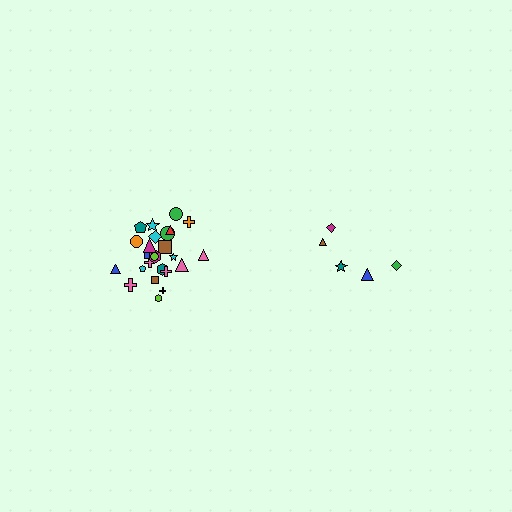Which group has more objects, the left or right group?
The left group.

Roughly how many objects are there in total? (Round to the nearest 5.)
Roughly 30 objects in total.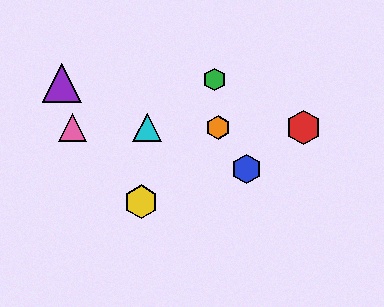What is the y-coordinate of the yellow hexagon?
The yellow hexagon is at y≈202.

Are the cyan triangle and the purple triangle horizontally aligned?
No, the cyan triangle is at y≈127 and the purple triangle is at y≈83.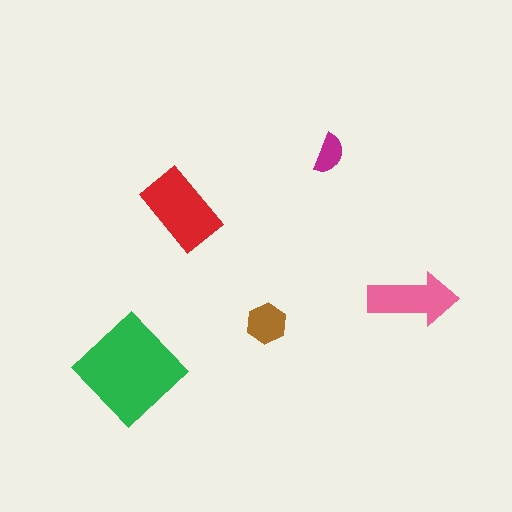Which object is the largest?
The green diamond.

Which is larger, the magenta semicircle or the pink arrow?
The pink arrow.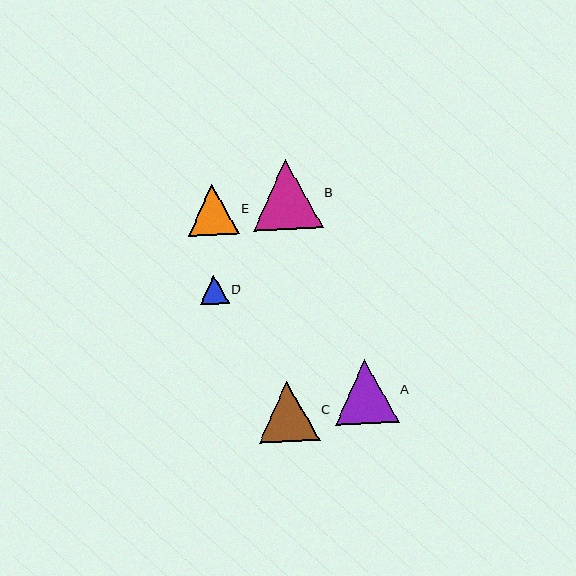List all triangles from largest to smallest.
From largest to smallest: B, A, C, E, D.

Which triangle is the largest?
Triangle B is the largest with a size of approximately 70 pixels.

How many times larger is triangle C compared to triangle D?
Triangle C is approximately 2.1 times the size of triangle D.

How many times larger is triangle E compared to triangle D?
Triangle E is approximately 1.8 times the size of triangle D.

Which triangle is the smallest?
Triangle D is the smallest with a size of approximately 28 pixels.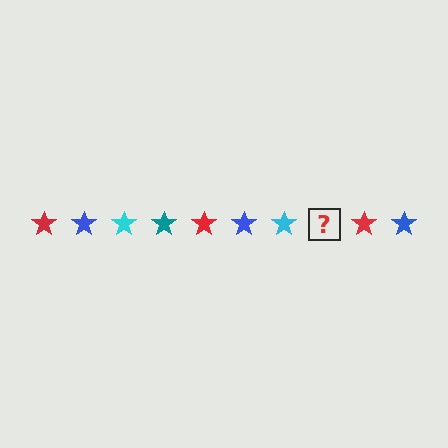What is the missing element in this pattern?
The missing element is a teal star.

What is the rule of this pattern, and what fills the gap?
The rule is that the pattern cycles through red, blue, cyan, teal stars. The gap should be filled with a teal star.